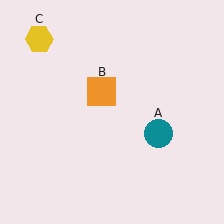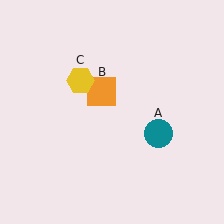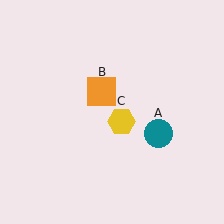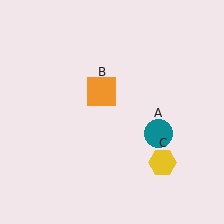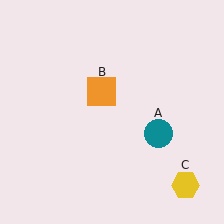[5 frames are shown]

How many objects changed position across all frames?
1 object changed position: yellow hexagon (object C).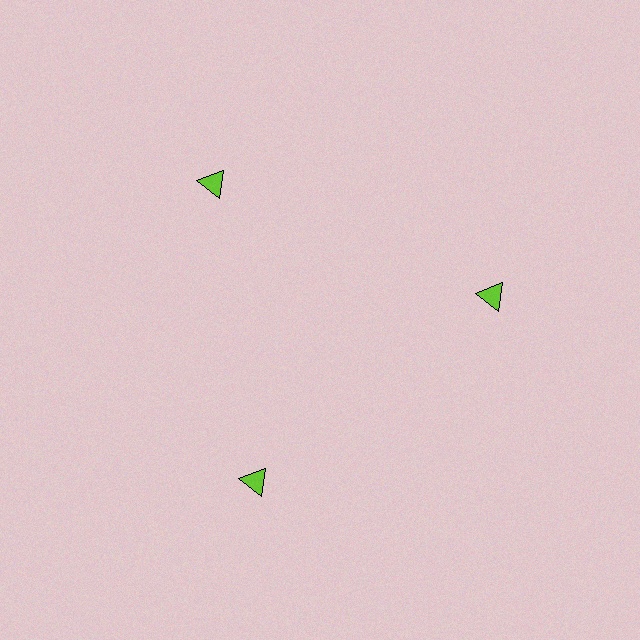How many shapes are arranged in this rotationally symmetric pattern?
There are 3 shapes, arranged in 3 groups of 1.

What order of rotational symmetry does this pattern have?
This pattern has 3-fold rotational symmetry.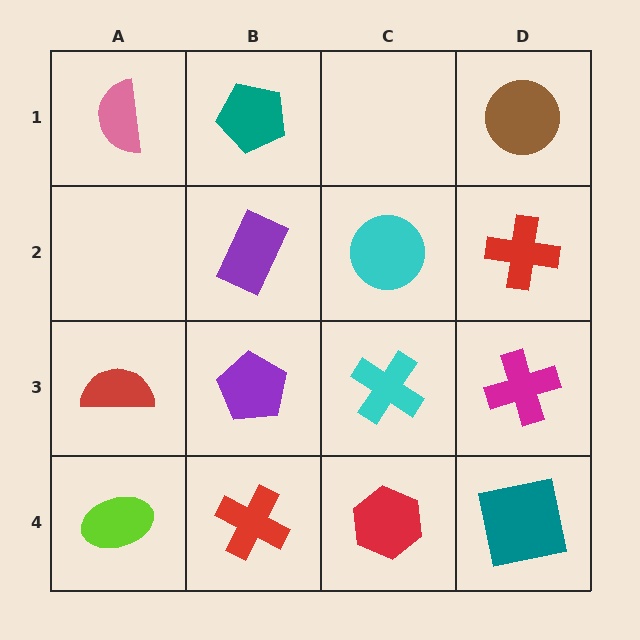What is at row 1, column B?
A teal pentagon.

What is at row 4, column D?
A teal square.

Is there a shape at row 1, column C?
No, that cell is empty.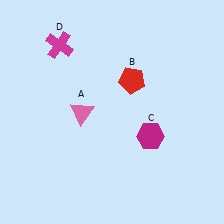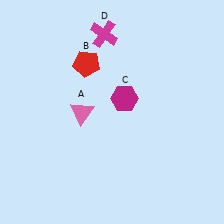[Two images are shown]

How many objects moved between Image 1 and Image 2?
3 objects moved between the two images.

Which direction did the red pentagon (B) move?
The red pentagon (B) moved left.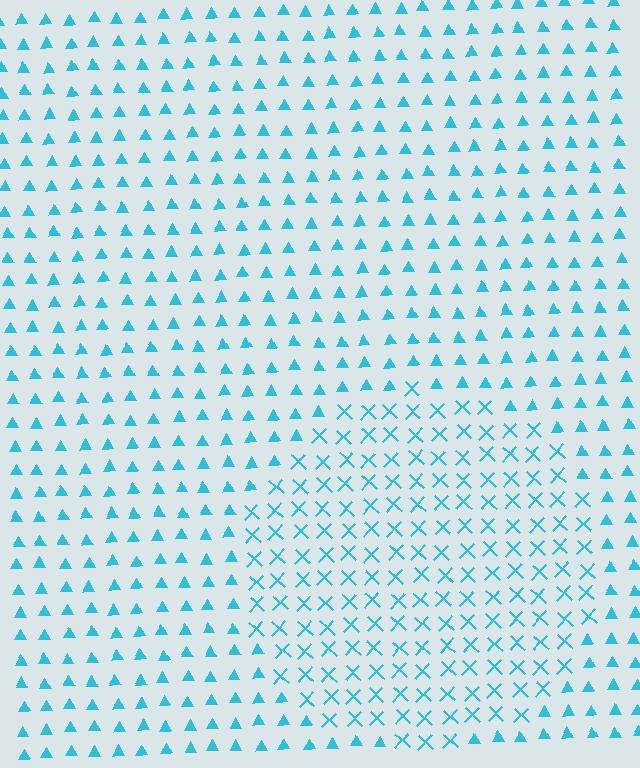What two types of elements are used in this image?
The image uses X marks inside the circle region and triangles outside it.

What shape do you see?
I see a circle.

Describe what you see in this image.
The image is filled with small cyan elements arranged in a uniform grid. A circle-shaped region contains X marks, while the surrounding area contains triangles. The boundary is defined purely by the change in element shape.